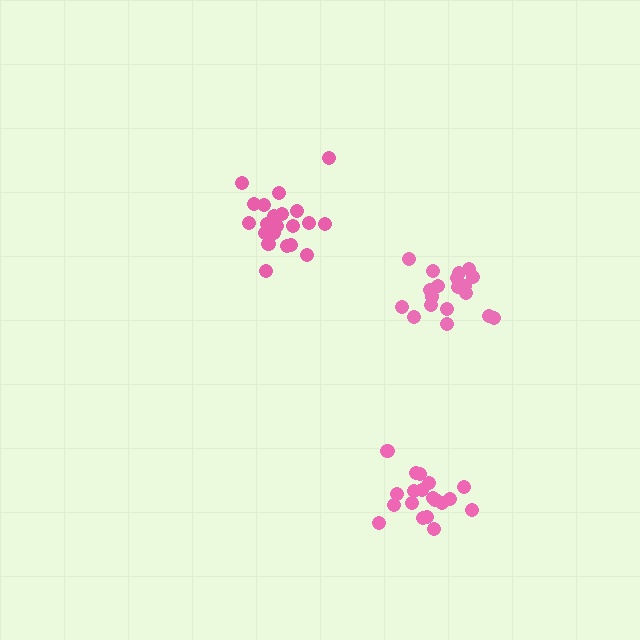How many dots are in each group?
Group 1: 19 dots, Group 2: 21 dots, Group 3: 19 dots (59 total).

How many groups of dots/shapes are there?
There are 3 groups.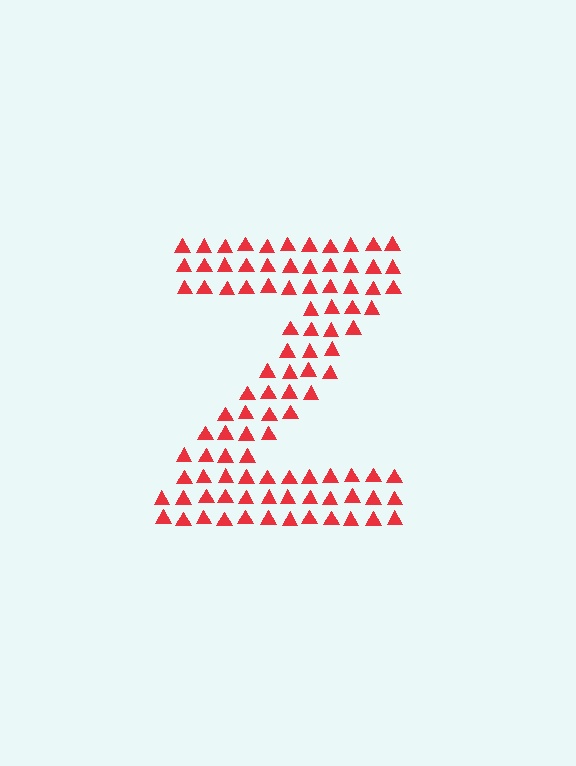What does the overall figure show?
The overall figure shows the letter Z.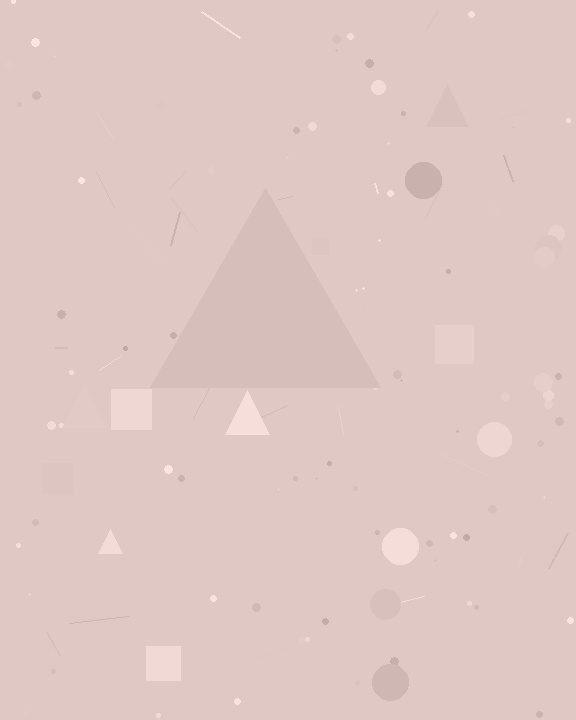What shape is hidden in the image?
A triangle is hidden in the image.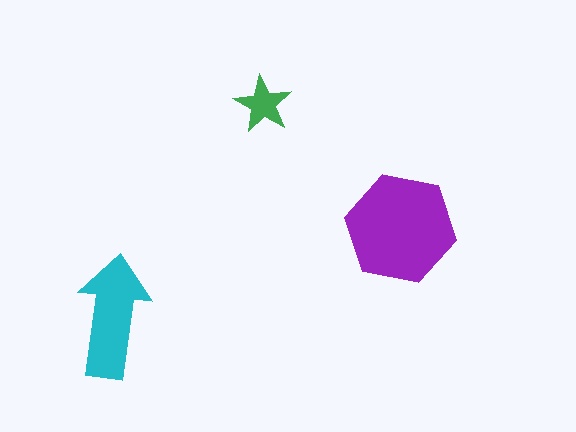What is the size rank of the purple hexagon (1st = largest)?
1st.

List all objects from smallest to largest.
The green star, the cyan arrow, the purple hexagon.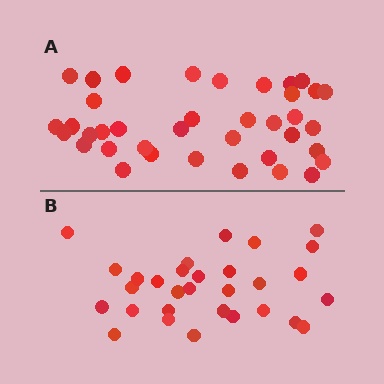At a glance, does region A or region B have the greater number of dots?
Region A (the top region) has more dots.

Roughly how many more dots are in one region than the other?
Region A has roughly 8 or so more dots than region B.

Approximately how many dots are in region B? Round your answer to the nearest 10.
About 30 dots.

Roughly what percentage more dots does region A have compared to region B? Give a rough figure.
About 25% more.